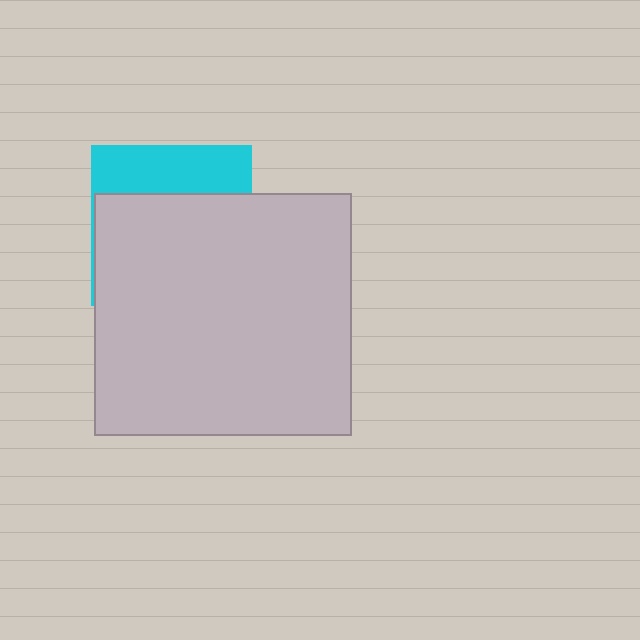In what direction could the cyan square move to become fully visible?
The cyan square could move up. That would shift it out from behind the light gray rectangle entirely.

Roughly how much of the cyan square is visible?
A small part of it is visible (roughly 31%).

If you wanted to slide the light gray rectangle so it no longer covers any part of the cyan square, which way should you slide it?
Slide it down — that is the most direct way to separate the two shapes.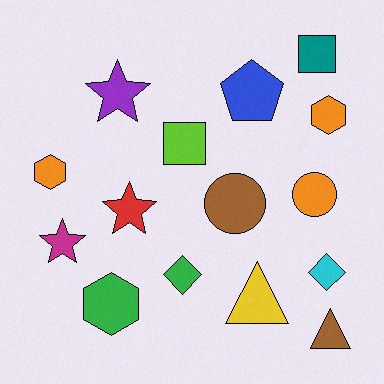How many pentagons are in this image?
There is 1 pentagon.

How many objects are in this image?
There are 15 objects.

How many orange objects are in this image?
There are 3 orange objects.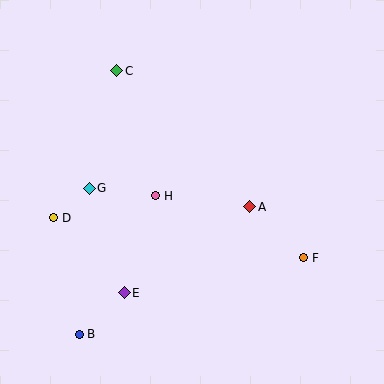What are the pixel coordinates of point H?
Point H is at (156, 196).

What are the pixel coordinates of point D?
Point D is at (54, 218).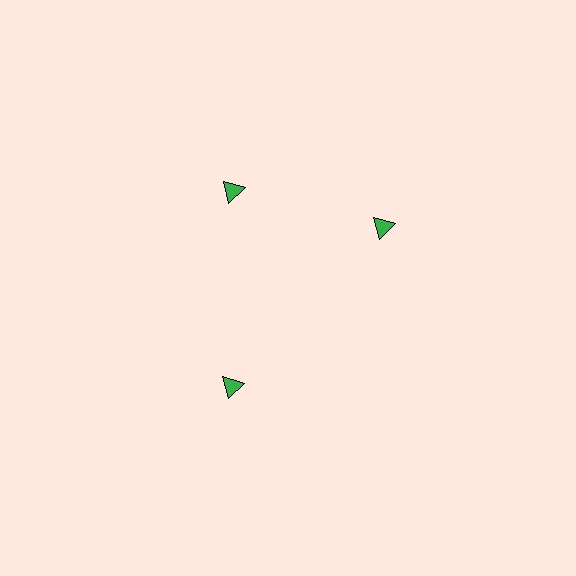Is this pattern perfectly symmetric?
No. The 3 green triangles are arranged in a ring, but one element near the 3 o'clock position is rotated out of alignment along the ring, breaking the 3-fold rotational symmetry.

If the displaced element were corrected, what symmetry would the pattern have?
It would have 3-fold rotational symmetry — the pattern would map onto itself every 120 degrees.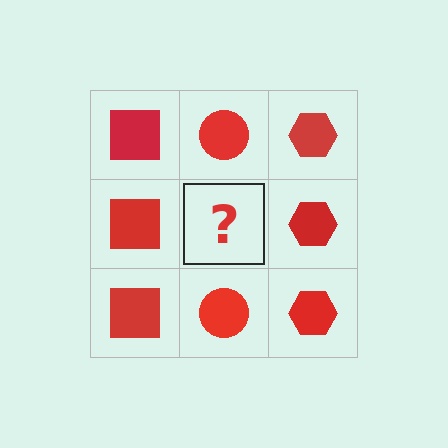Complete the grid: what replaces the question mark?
The question mark should be replaced with a red circle.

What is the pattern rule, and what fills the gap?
The rule is that each column has a consistent shape. The gap should be filled with a red circle.